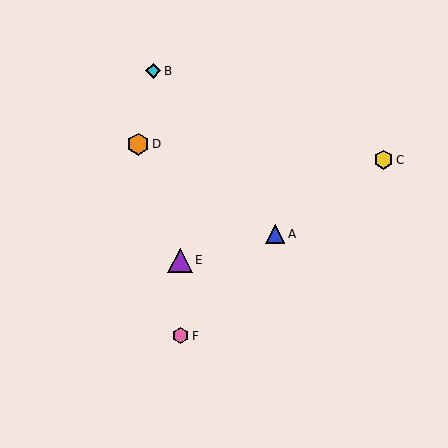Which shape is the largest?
The purple triangle (labeled E) is the largest.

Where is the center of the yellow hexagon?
The center of the yellow hexagon is at (383, 160).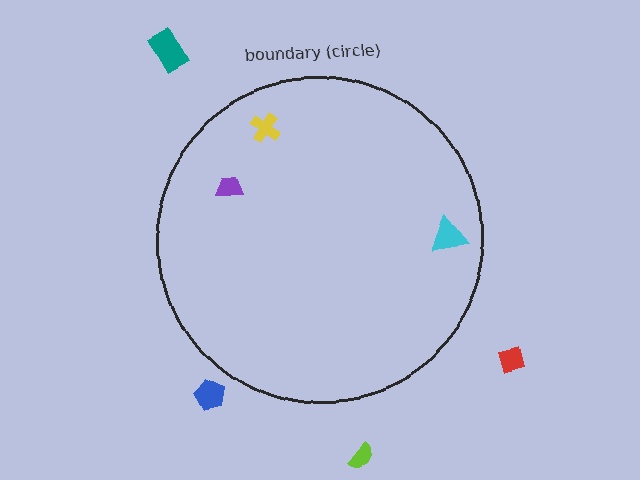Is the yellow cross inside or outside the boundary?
Inside.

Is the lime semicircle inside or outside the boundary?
Outside.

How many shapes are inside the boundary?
3 inside, 4 outside.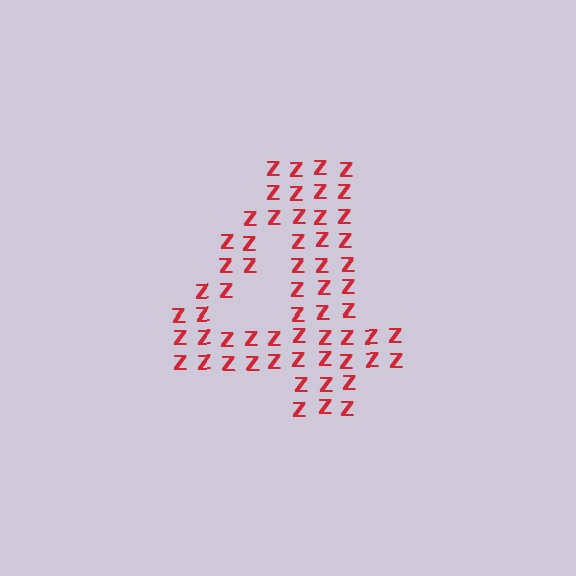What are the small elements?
The small elements are letter Z's.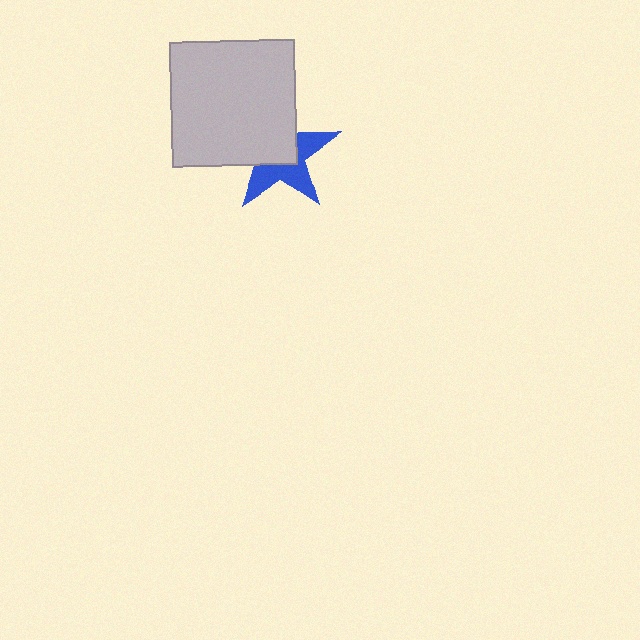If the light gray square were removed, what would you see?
You would see the complete blue star.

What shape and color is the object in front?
The object in front is a light gray square.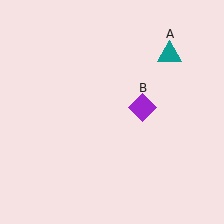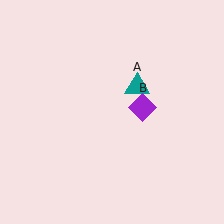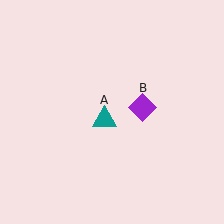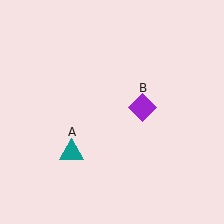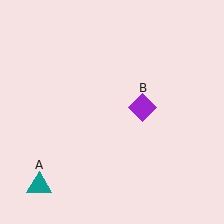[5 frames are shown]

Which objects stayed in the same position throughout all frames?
Purple diamond (object B) remained stationary.